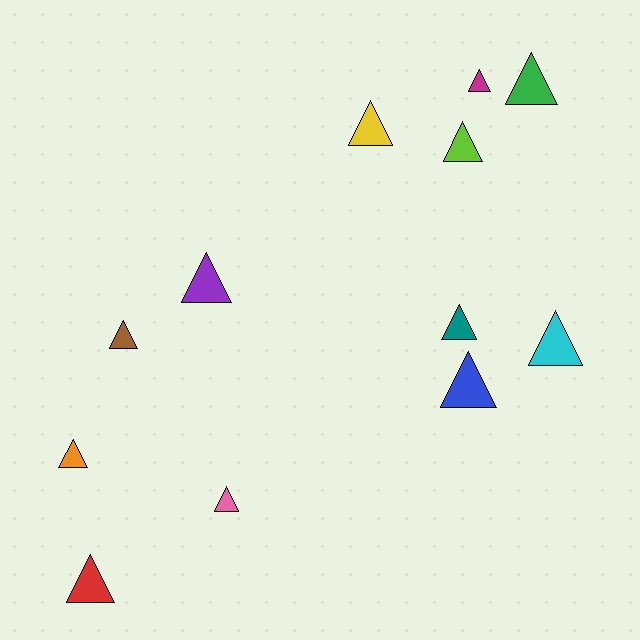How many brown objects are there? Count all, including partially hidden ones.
There is 1 brown object.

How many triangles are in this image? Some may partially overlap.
There are 12 triangles.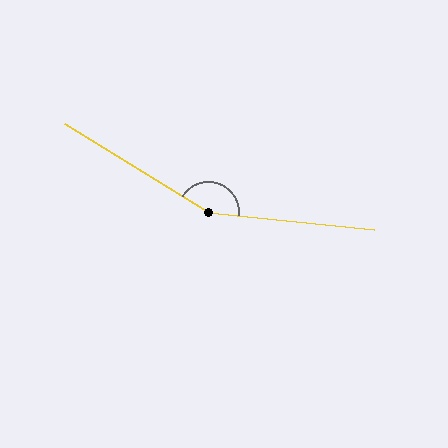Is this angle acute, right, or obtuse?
It is obtuse.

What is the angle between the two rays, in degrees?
Approximately 154 degrees.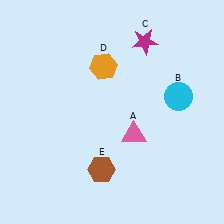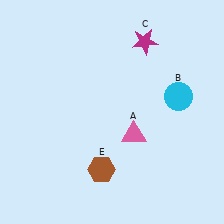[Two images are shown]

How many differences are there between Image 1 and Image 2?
There is 1 difference between the two images.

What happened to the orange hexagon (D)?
The orange hexagon (D) was removed in Image 2. It was in the top-left area of Image 1.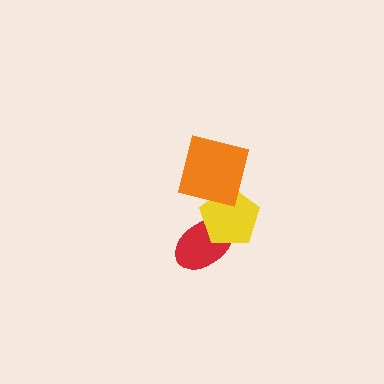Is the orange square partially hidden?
No, no other shape covers it.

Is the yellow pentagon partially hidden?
Yes, it is partially covered by another shape.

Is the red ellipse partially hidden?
Yes, it is partially covered by another shape.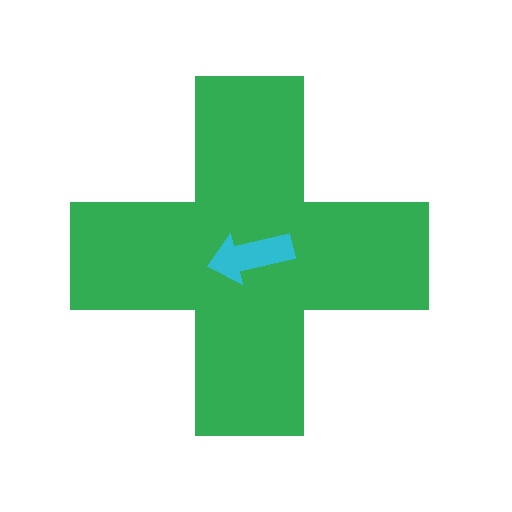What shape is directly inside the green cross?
The cyan arrow.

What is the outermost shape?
The green cross.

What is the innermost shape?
The cyan arrow.